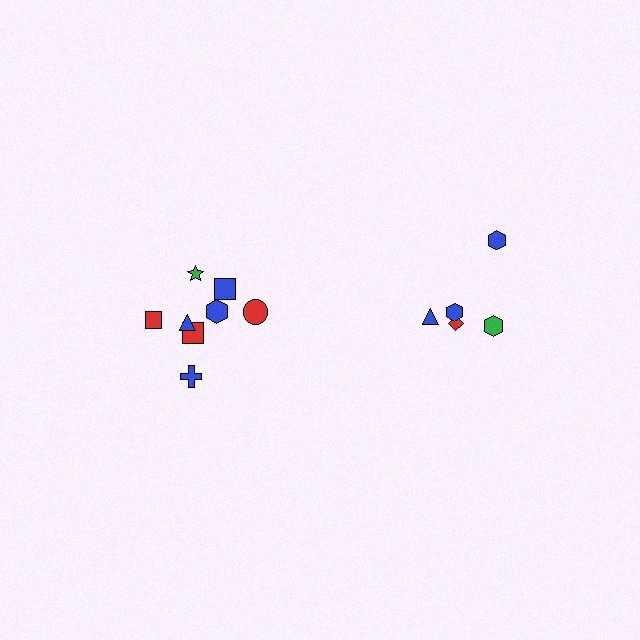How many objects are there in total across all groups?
There are 13 objects.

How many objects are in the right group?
There are 5 objects.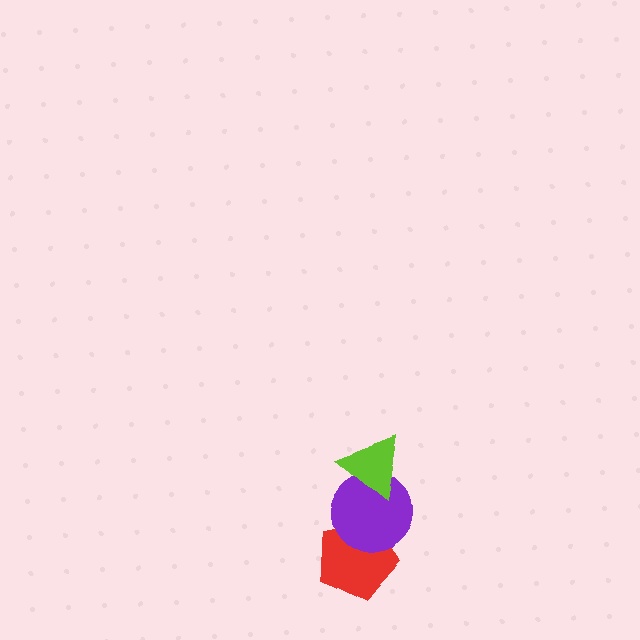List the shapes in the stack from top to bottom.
From top to bottom: the lime triangle, the purple circle, the red pentagon.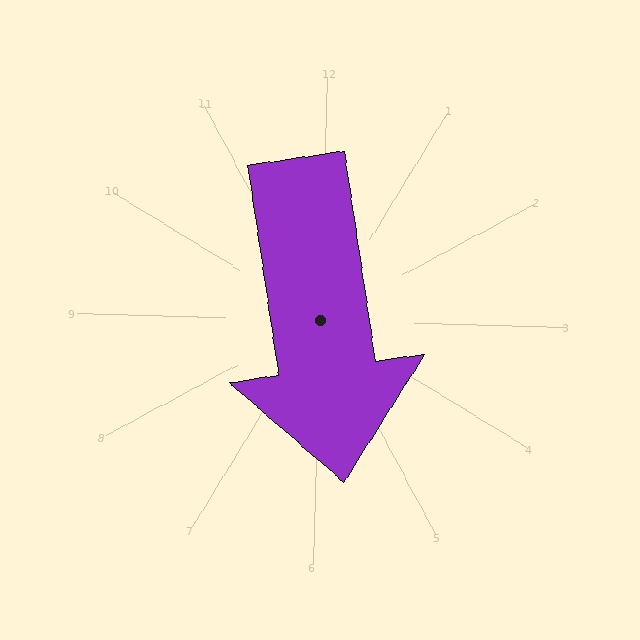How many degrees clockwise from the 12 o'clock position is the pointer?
Approximately 170 degrees.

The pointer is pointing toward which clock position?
Roughly 6 o'clock.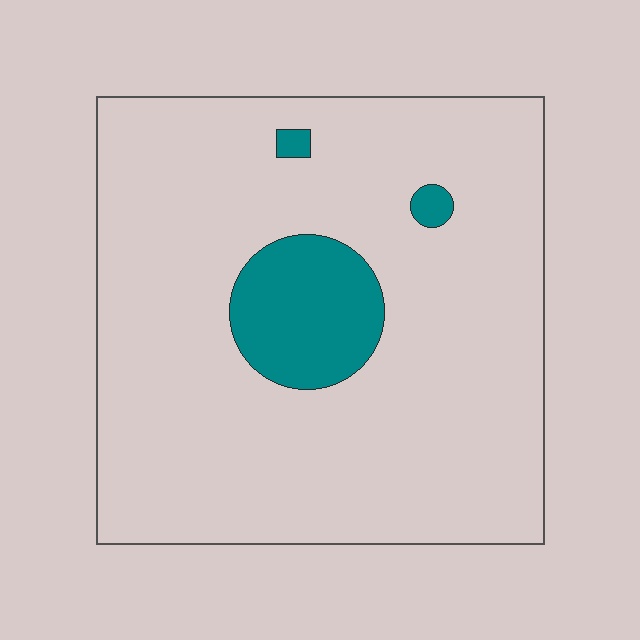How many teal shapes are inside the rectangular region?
3.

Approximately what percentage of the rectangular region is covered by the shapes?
Approximately 10%.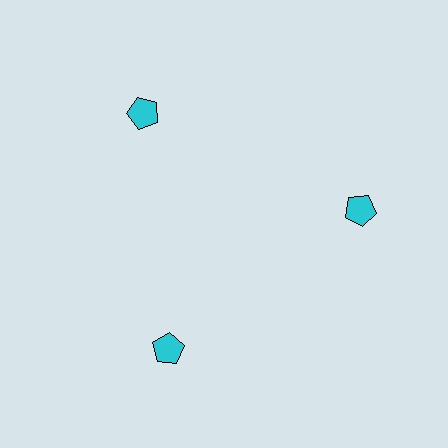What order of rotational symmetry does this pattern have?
This pattern has 3-fold rotational symmetry.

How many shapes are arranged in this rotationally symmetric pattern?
There are 3 shapes, arranged in 3 groups of 1.